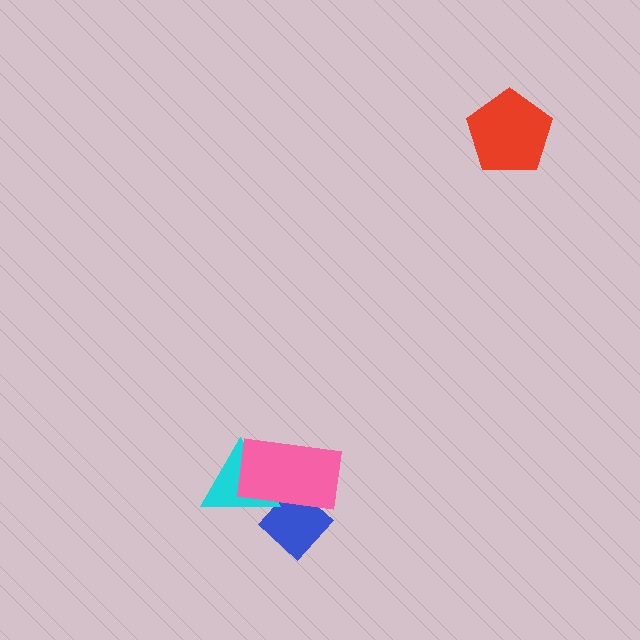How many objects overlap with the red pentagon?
0 objects overlap with the red pentagon.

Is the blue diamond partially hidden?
Yes, it is partially covered by another shape.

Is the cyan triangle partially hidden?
Yes, it is partially covered by another shape.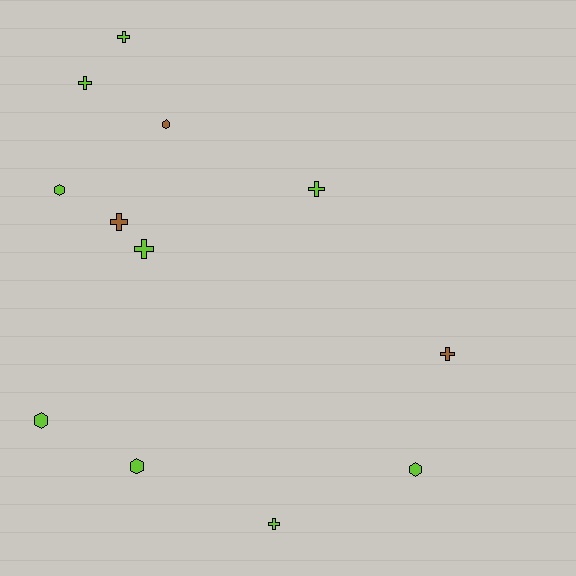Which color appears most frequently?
Lime, with 9 objects.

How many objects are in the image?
There are 12 objects.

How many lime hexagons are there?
There are 4 lime hexagons.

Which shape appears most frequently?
Cross, with 7 objects.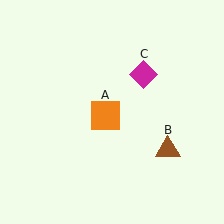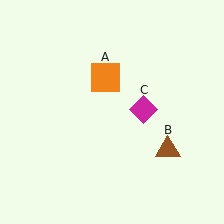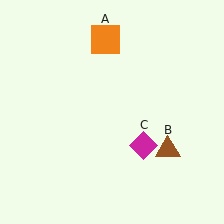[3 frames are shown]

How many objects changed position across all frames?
2 objects changed position: orange square (object A), magenta diamond (object C).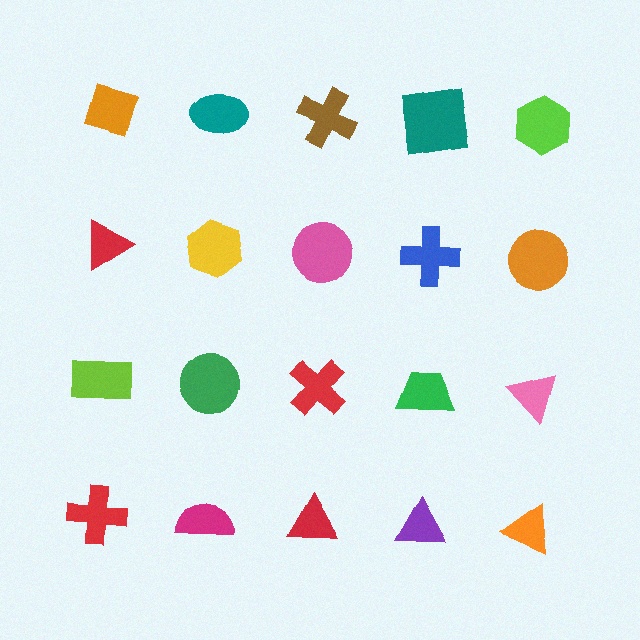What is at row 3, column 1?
A lime rectangle.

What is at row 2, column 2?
A yellow hexagon.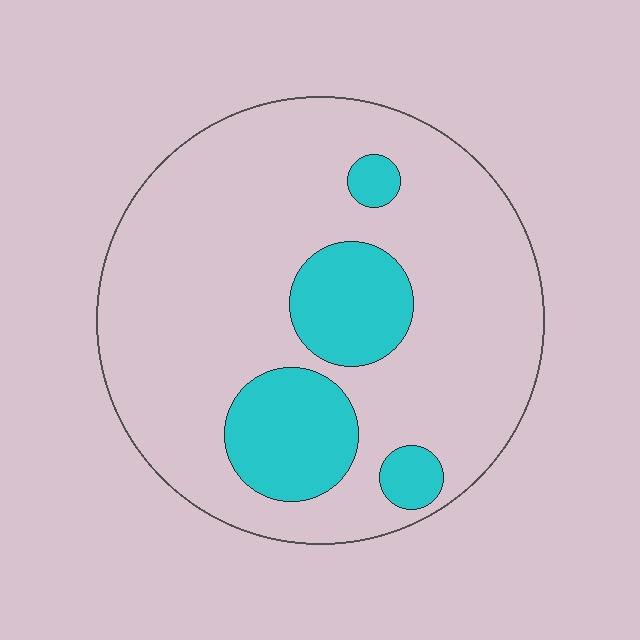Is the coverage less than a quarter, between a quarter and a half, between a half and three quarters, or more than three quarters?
Less than a quarter.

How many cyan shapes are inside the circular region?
4.